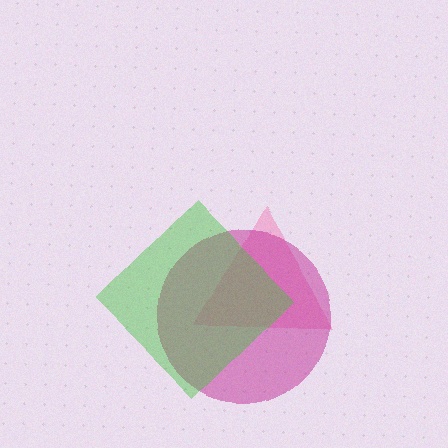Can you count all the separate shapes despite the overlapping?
Yes, there are 3 separate shapes.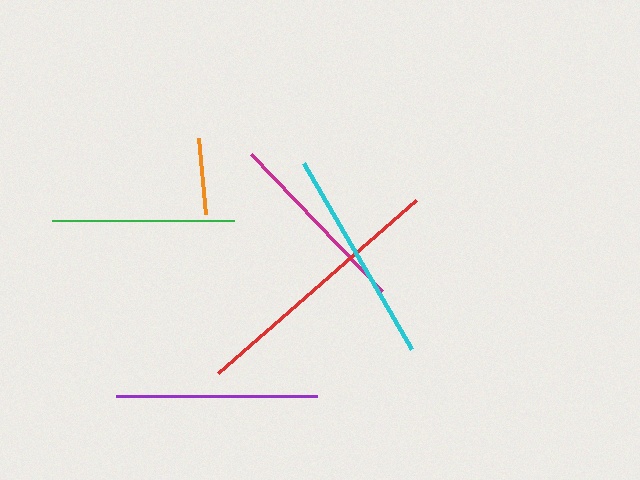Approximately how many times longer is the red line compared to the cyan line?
The red line is approximately 1.2 times the length of the cyan line.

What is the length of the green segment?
The green segment is approximately 183 pixels long.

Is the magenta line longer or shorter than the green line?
The magenta line is longer than the green line.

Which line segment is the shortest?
The orange line is the shortest at approximately 76 pixels.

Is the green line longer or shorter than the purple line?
The purple line is longer than the green line.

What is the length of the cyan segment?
The cyan segment is approximately 215 pixels long.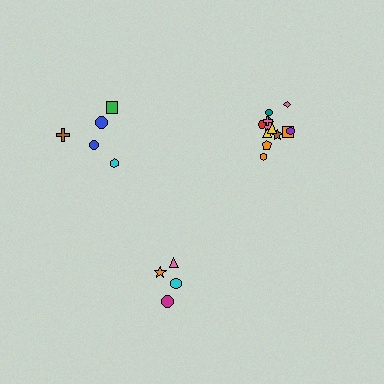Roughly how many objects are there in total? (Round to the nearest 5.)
Roughly 25 objects in total.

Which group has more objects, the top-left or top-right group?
The top-right group.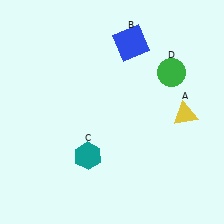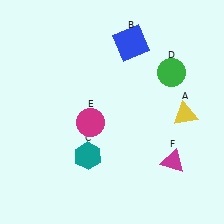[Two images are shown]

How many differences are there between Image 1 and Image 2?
There are 2 differences between the two images.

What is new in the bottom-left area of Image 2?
A magenta circle (E) was added in the bottom-left area of Image 2.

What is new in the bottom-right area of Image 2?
A magenta triangle (F) was added in the bottom-right area of Image 2.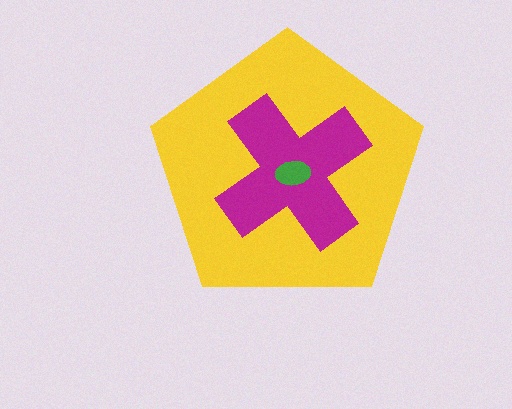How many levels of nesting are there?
3.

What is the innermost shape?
The green ellipse.